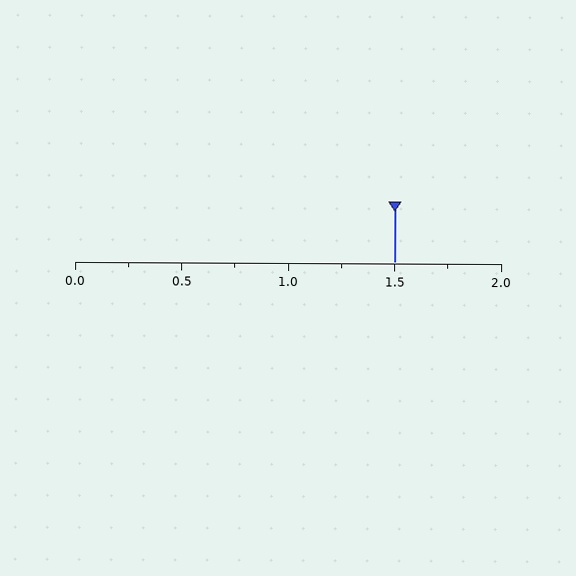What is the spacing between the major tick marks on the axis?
The major ticks are spaced 0.5 apart.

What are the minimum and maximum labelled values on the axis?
The axis runs from 0.0 to 2.0.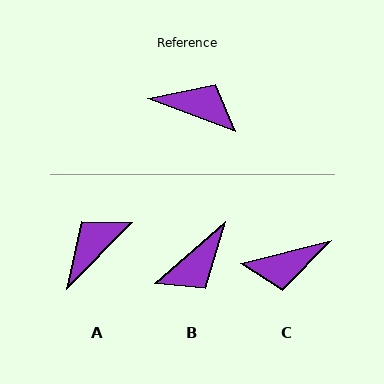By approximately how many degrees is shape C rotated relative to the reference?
Approximately 146 degrees clockwise.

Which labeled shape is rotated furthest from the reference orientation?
C, about 146 degrees away.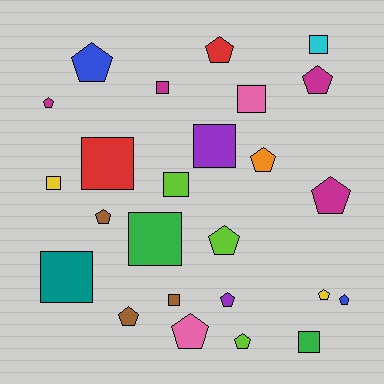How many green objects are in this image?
There are 2 green objects.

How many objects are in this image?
There are 25 objects.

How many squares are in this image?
There are 11 squares.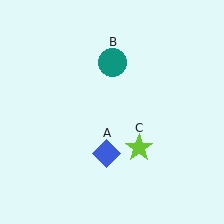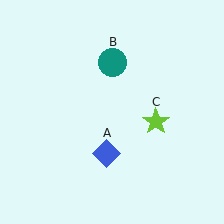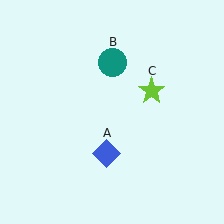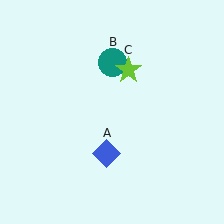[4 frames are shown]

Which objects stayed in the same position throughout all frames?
Blue diamond (object A) and teal circle (object B) remained stationary.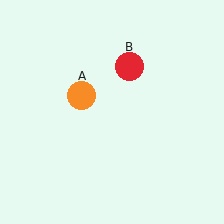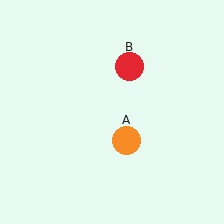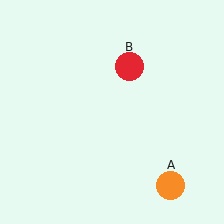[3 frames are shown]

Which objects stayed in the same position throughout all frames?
Red circle (object B) remained stationary.